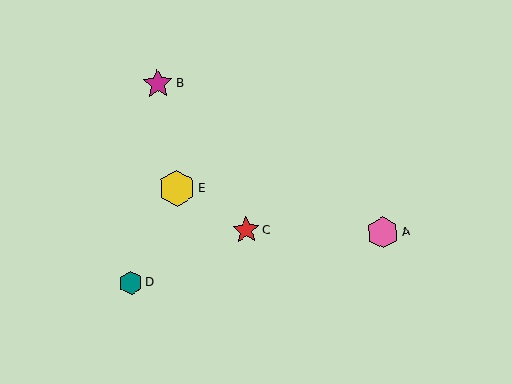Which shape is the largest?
The yellow hexagon (labeled E) is the largest.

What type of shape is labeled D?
Shape D is a teal hexagon.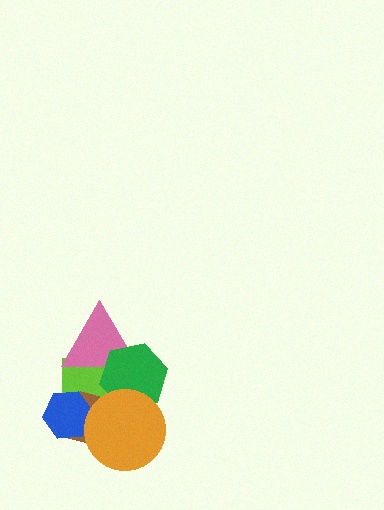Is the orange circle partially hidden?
No, no other shape covers it.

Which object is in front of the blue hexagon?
The orange circle is in front of the blue hexagon.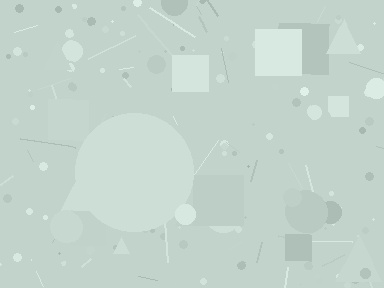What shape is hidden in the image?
A circle is hidden in the image.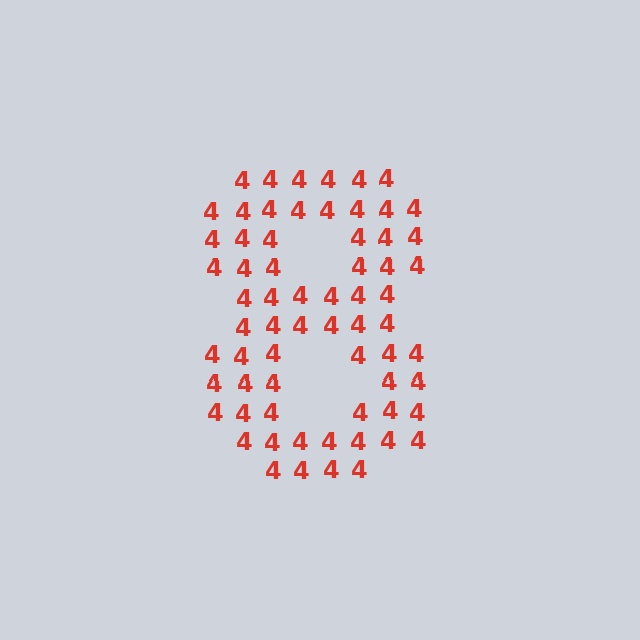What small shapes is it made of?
It is made of small digit 4's.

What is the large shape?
The large shape is the digit 8.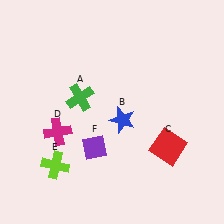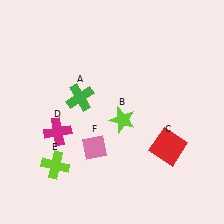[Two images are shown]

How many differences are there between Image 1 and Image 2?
There are 2 differences between the two images.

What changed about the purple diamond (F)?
In Image 1, F is purple. In Image 2, it changed to pink.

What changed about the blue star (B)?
In Image 1, B is blue. In Image 2, it changed to lime.